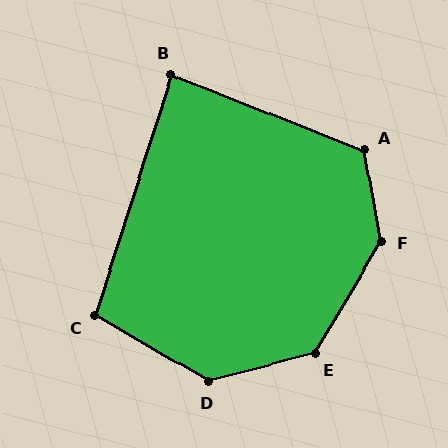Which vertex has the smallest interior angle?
B, at approximately 86 degrees.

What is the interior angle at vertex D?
Approximately 135 degrees (obtuse).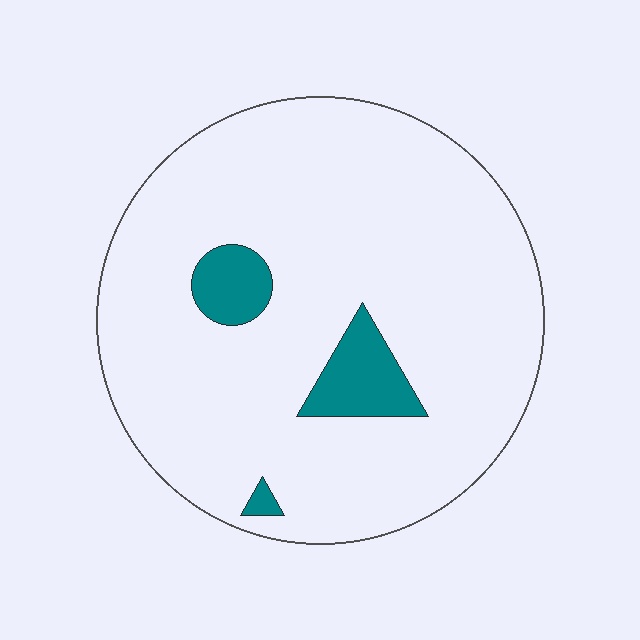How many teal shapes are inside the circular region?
3.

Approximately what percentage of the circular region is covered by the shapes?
Approximately 10%.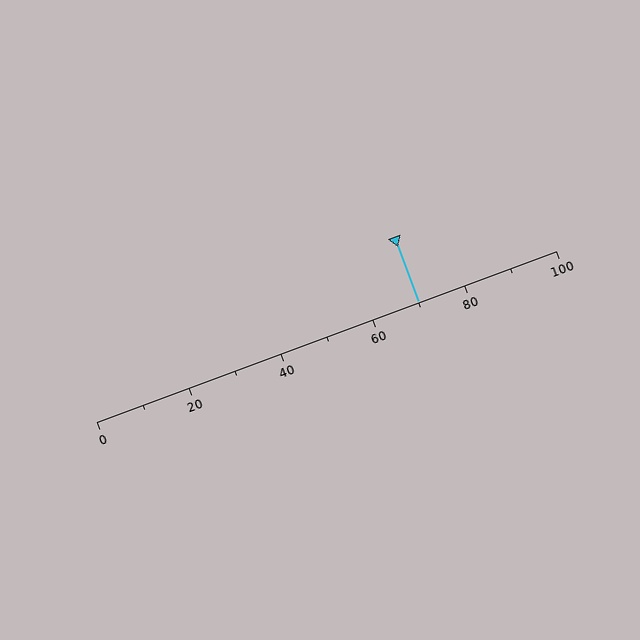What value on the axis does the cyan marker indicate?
The marker indicates approximately 70.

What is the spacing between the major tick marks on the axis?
The major ticks are spaced 20 apart.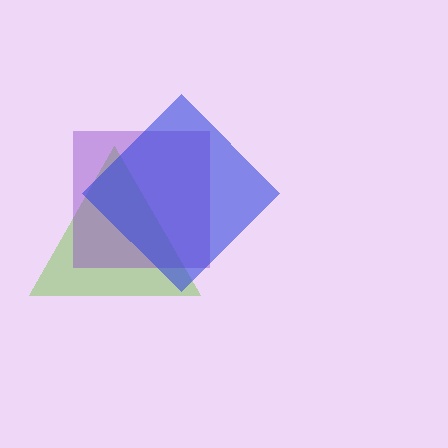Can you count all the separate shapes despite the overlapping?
Yes, there are 3 separate shapes.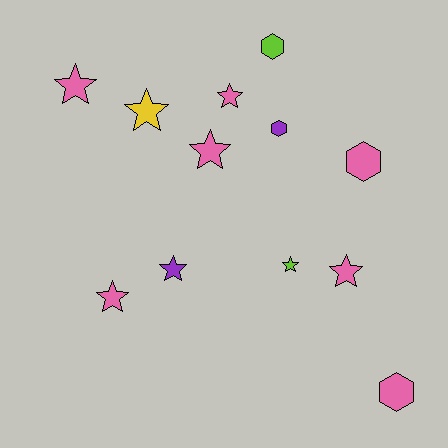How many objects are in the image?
There are 12 objects.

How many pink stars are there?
There are 5 pink stars.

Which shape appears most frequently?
Star, with 8 objects.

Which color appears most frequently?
Pink, with 7 objects.